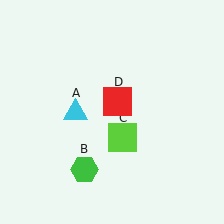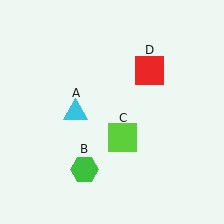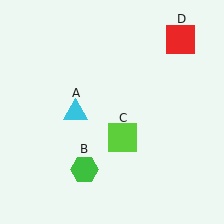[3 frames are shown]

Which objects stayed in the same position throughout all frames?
Cyan triangle (object A) and green hexagon (object B) and lime square (object C) remained stationary.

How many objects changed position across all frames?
1 object changed position: red square (object D).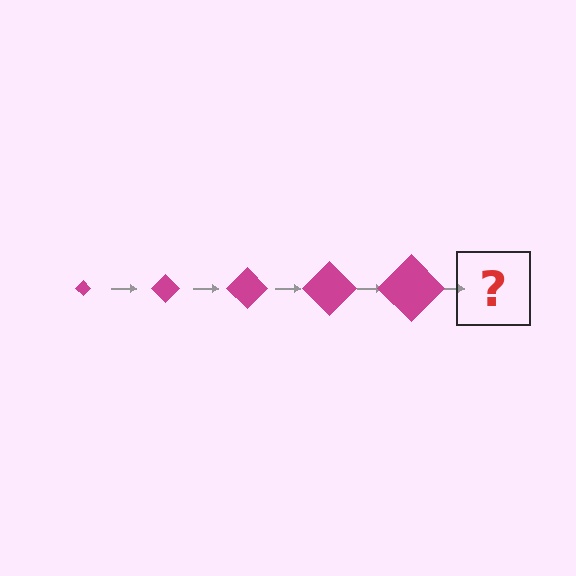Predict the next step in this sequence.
The next step is a magenta diamond, larger than the previous one.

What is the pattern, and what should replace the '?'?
The pattern is that the diamond gets progressively larger each step. The '?' should be a magenta diamond, larger than the previous one.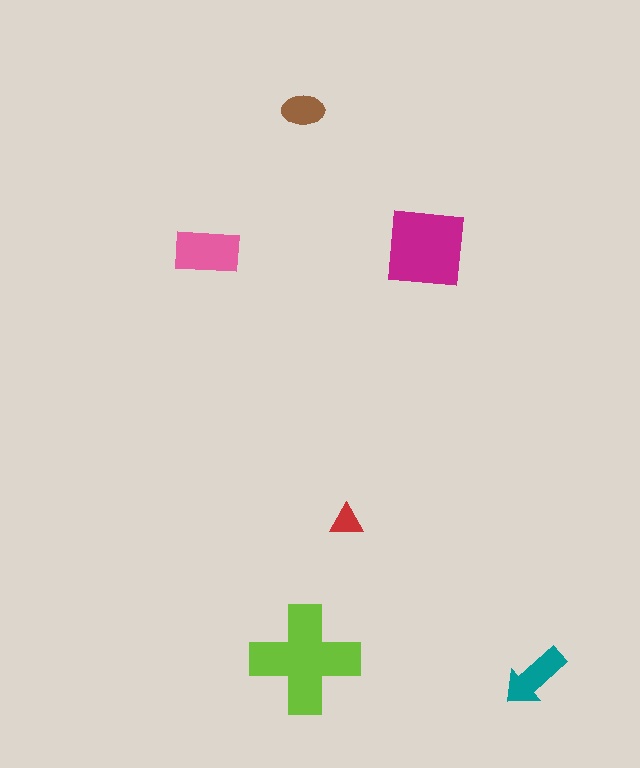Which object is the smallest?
The red triangle.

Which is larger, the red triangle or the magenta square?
The magenta square.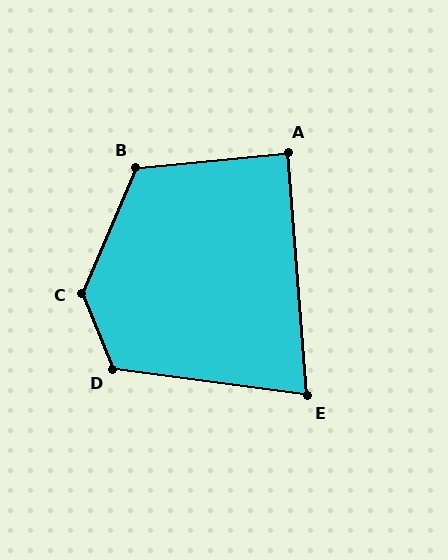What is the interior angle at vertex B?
Approximately 119 degrees (obtuse).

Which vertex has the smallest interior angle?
E, at approximately 78 degrees.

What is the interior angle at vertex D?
Approximately 120 degrees (obtuse).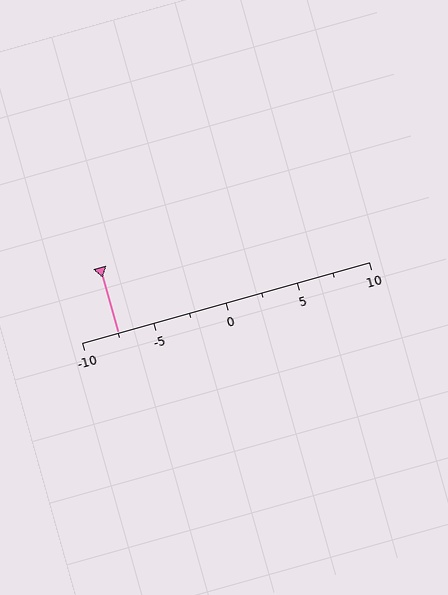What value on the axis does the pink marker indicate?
The marker indicates approximately -7.5.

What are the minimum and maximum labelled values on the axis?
The axis runs from -10 to 10.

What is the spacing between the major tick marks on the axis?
The major ticks are spaced 5 apart.